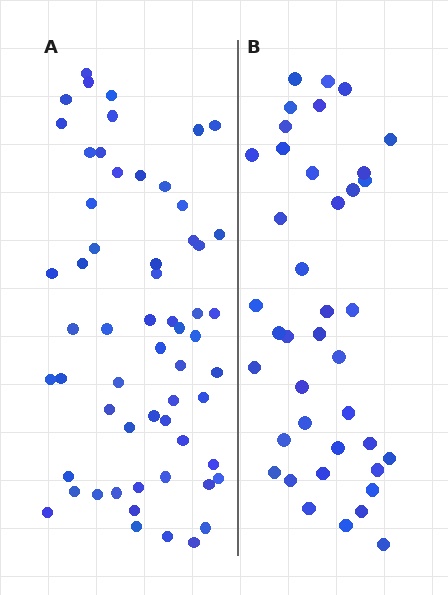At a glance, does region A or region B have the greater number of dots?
Region A (the left region) has more dots.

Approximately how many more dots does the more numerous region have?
Region A has approximately 20 more dots than region B.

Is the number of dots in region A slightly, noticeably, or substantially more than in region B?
Region A has substantially more. The ratio is roughly 1.5 to 1.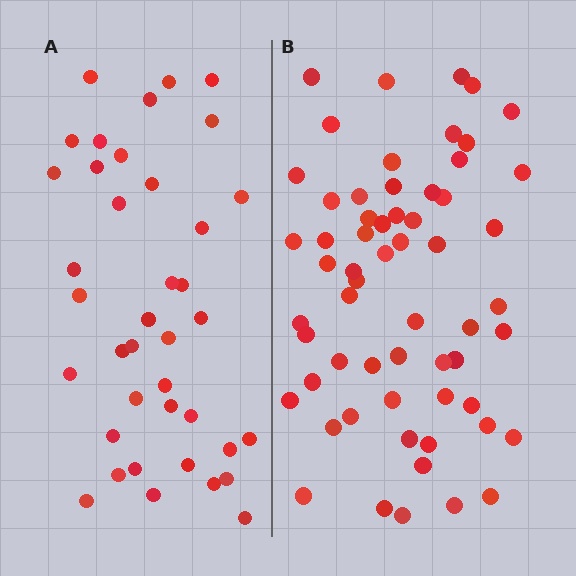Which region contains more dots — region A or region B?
Region B (the right region) has more dots.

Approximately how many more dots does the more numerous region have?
Region B has approximately 20 more dots than region A.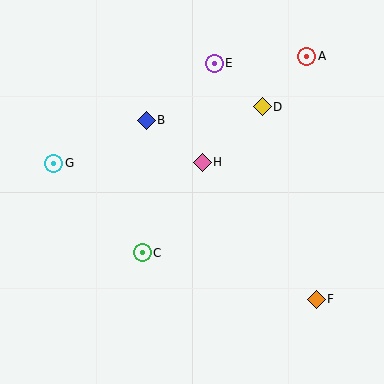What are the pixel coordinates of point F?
Point F is at (316, 299).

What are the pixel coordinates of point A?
Point A is at (307, 56).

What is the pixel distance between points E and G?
The distance between E and G is 189 pixels.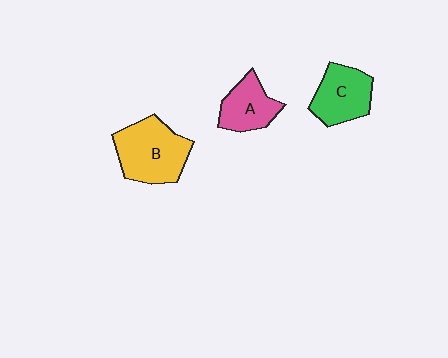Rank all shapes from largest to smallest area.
From largest to smallest: B (yellow), C (green), A (pink).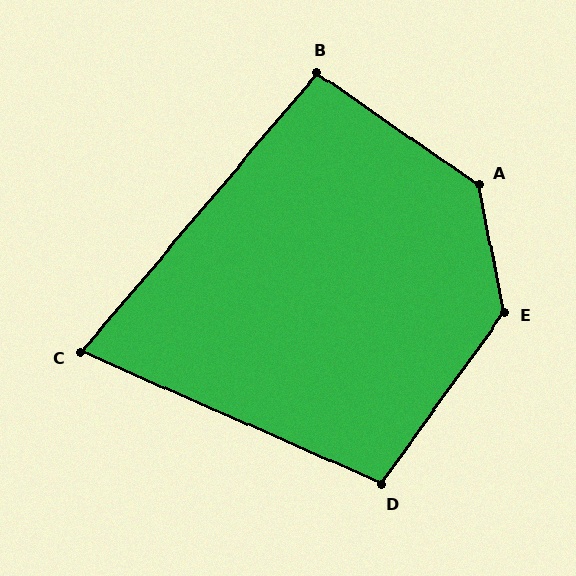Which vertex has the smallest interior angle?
C, at approximately 73 degrees.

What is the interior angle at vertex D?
Approximately 102 degrees (obtuse).